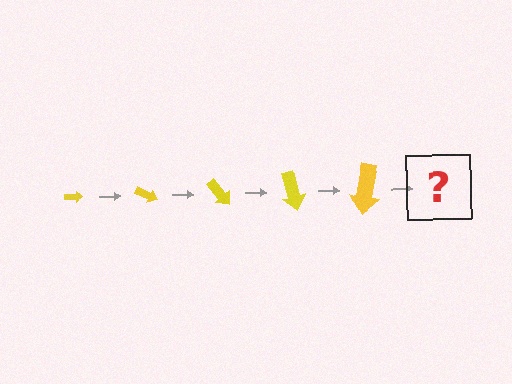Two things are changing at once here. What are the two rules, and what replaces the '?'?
The two rules are that the arrow grows larger each step and it rotates 25 degrees each step. The '?' should be an arrow, larger than the previous one and rotated 125 degrees from the start.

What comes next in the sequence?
The next element should be an arrow, larger than the previous one and rotated 125 degrees from the start.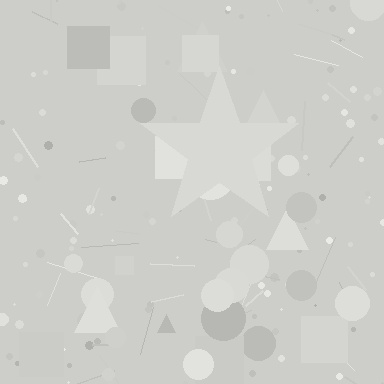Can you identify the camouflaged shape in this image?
The camouflaged shape is a star.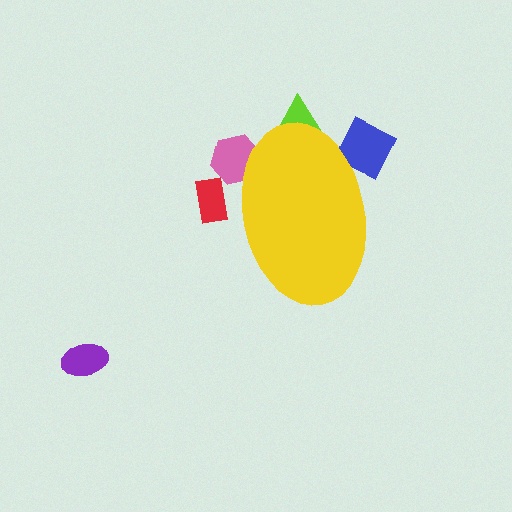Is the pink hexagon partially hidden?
Yes, the pink hexagon is partially hidden behind the yellow ellipse.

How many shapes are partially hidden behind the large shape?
4 shapes are partially hidden.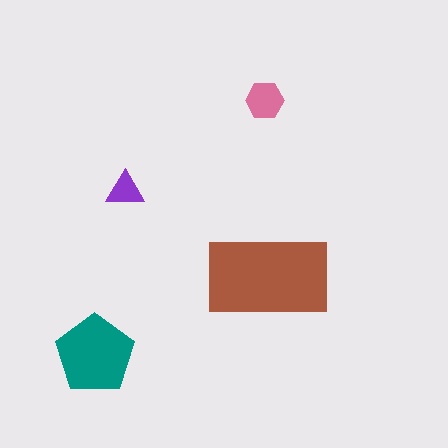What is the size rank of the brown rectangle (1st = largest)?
1st.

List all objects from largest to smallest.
The brown rectangle, the teal pentagon, the pink hexagon, the purple triangle.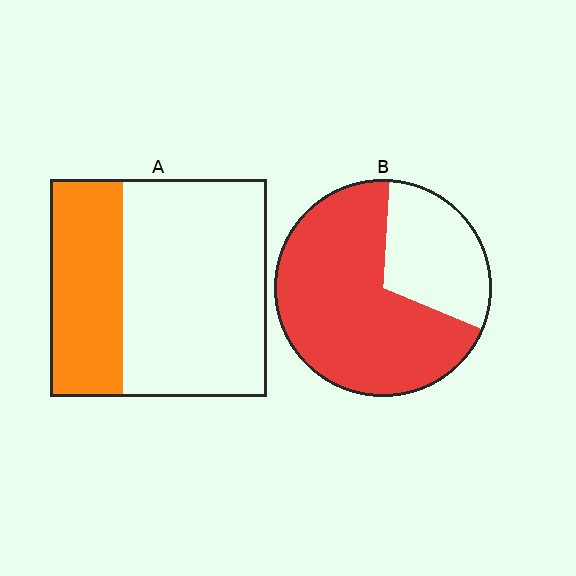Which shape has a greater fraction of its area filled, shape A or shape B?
Shape B.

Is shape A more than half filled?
No.